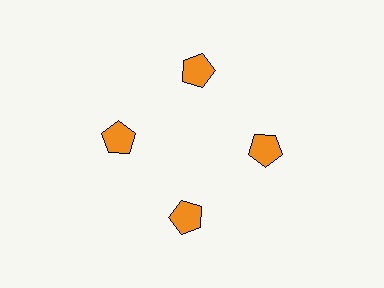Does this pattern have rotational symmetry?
Yes, this pattern has 4-fold rotational symmetry. It looks the same after rotating 90 degrees around the center.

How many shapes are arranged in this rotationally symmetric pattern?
There are 4 shapes, arranged in 4 groups of 1.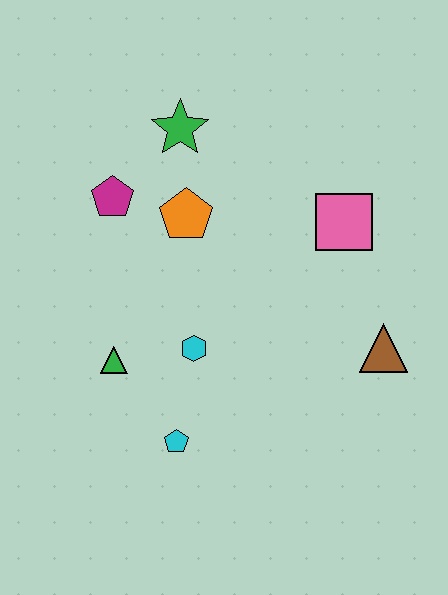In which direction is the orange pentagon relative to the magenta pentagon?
The orange pentagon is to the right of the magenta pentagon.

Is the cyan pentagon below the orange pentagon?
Yes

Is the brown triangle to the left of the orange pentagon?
No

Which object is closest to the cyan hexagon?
The green triangle is closest to the cyan hexagon.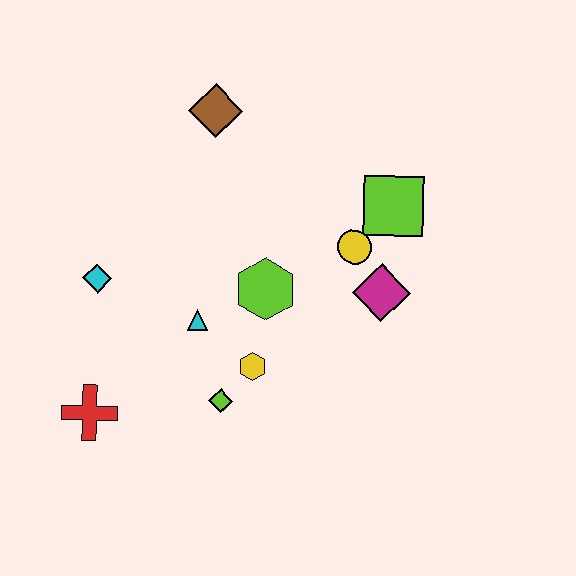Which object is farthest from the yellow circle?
The red cross is farthest from the yellow circle.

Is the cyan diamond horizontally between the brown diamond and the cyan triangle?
No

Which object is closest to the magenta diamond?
The yellow circle is closest to the magenta diamond.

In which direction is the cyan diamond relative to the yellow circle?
The cyan diamond is to the left of the yellow circle.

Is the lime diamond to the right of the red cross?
Yes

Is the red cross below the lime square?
Yes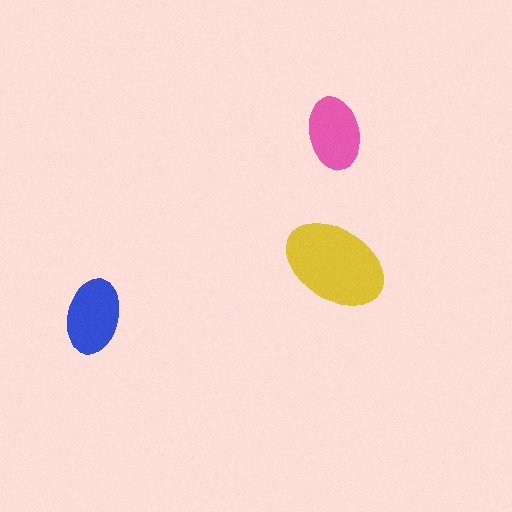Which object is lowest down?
The blue ellipse is bottommost.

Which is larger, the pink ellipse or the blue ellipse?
The blue one.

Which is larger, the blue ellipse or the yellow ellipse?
The yellow one.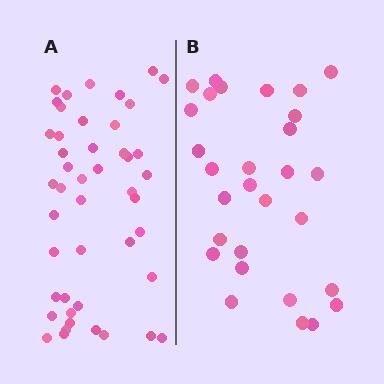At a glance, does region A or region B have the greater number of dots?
Region A (the left region) has more dots.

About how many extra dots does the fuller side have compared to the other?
Region A has approximately 15 more dots than region B.